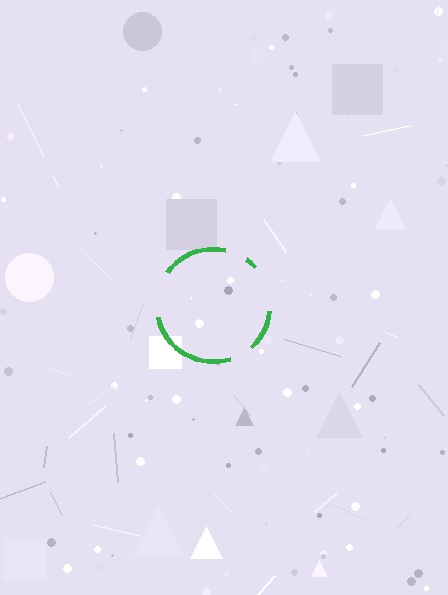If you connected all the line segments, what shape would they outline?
They would outline a circle.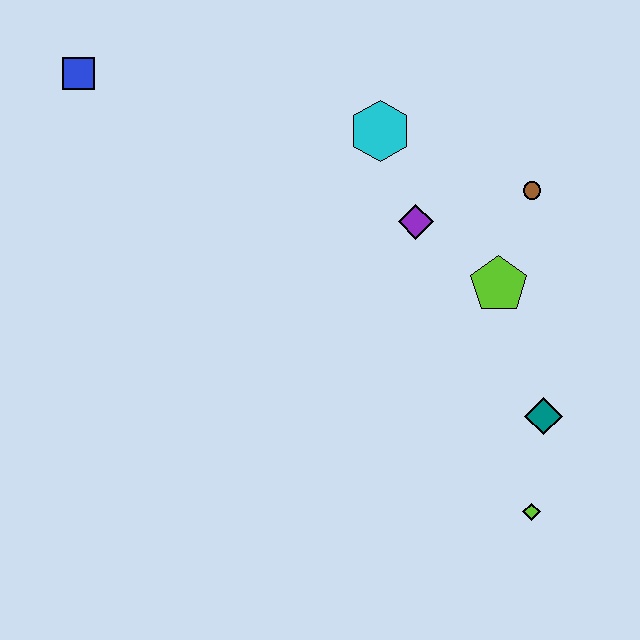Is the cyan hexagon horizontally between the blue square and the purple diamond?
Yes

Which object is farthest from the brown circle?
The blue square is farthest from the brown circle.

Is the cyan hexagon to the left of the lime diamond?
Yes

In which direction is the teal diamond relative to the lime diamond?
The teal diamond is above the lime diamond.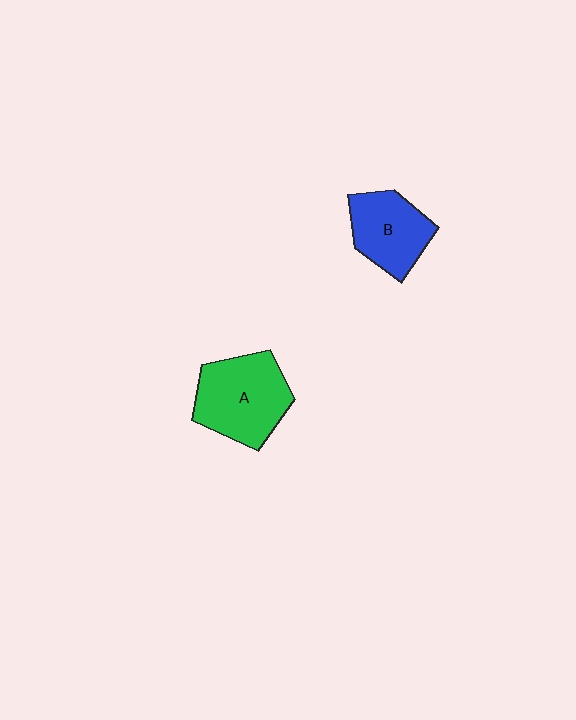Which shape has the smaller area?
Shape B (blue).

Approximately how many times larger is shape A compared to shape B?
Approximately 1.3 times.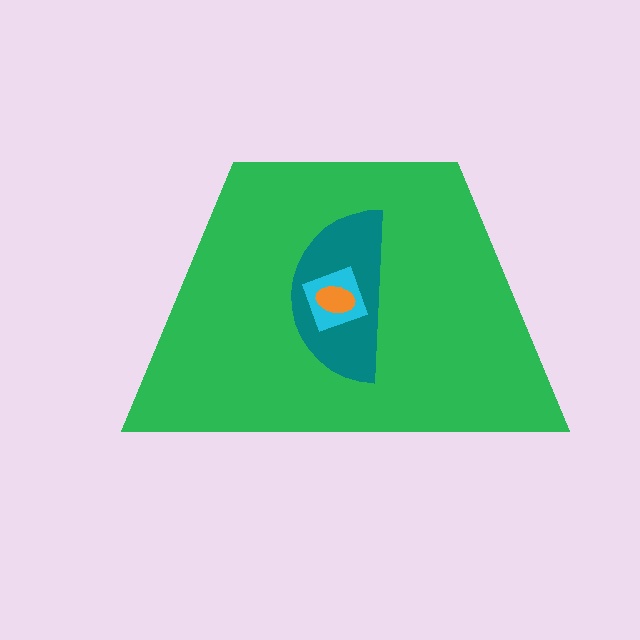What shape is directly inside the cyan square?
The orange ellipse.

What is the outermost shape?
The green trapezoid.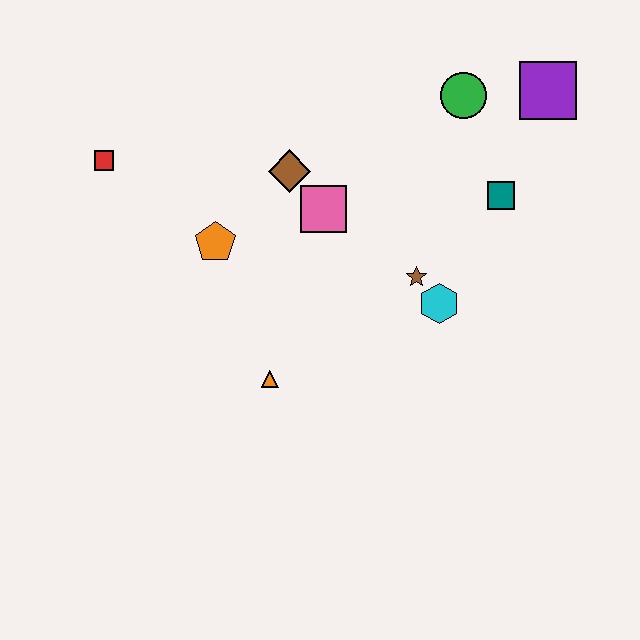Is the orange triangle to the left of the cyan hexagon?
Yes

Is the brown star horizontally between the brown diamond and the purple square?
Yes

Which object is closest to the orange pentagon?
The brown diamond is closest to the orange pentagon.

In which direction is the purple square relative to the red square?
The purple square is to the right of the red square.